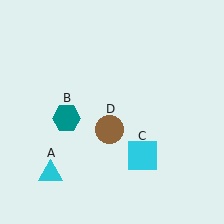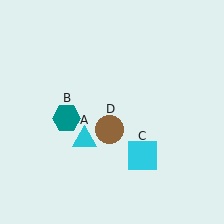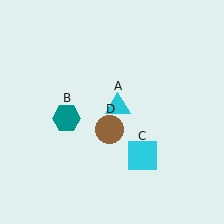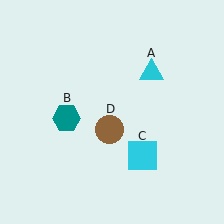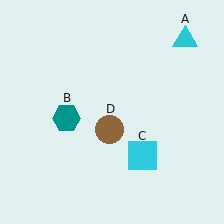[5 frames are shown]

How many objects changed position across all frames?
1 object changed position: cyan triangle (object A).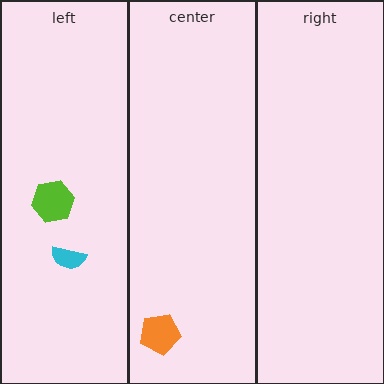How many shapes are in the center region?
1.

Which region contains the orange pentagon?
The center region.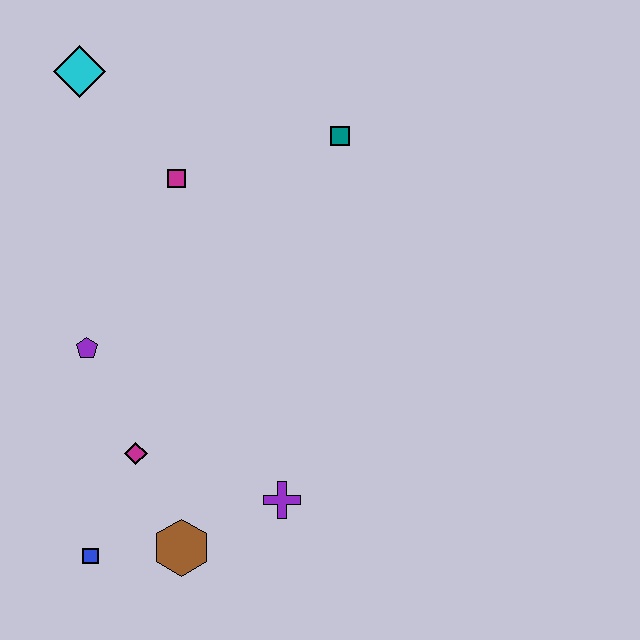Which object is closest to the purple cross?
The brown hexagon is closest to the purple cross.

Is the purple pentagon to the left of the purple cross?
Yes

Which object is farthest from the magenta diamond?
The cyan diamond is farthest from the magenta diamond.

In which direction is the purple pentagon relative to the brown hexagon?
The purple pentagon is above the brown hexagon.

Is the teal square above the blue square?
Yes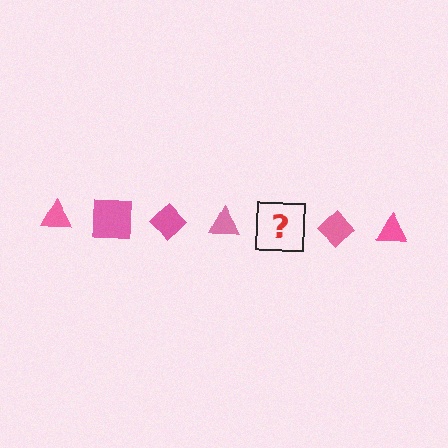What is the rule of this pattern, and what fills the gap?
The rule is that the pattern cycles through triangle, square, diamond shapes in pink. The gap should be filled with a pink square.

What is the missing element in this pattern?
The missing element is a pink square.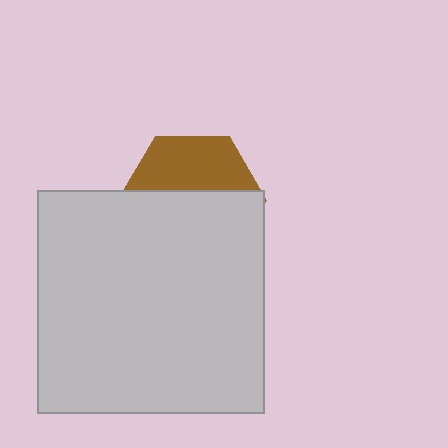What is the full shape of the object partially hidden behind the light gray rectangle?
The partially hidden object is a brown hexagon.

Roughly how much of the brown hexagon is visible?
A small part of it is visible (roughly 39%).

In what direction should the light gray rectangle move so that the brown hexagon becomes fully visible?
The light gray rectangle should move down. That is the shortest direction to clear the overlap and leave the brown hexagon fully visible.